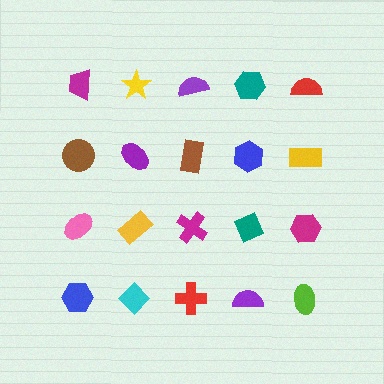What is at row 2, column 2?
A purple ellipse.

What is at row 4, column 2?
A cyan diamond.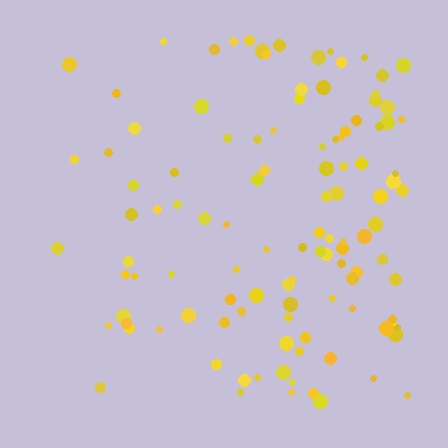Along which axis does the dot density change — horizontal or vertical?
Horizontal.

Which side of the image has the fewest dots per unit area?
The left.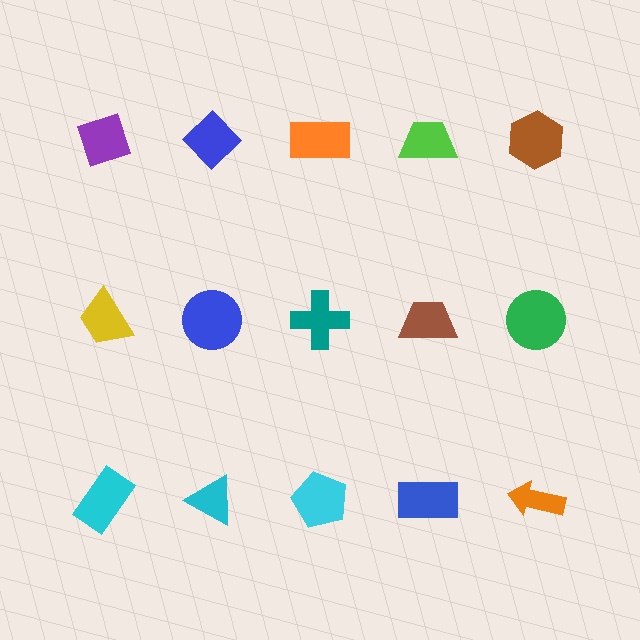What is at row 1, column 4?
A lime trapezoid.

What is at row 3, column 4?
A blue rectangle.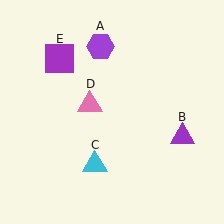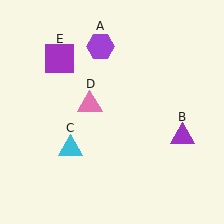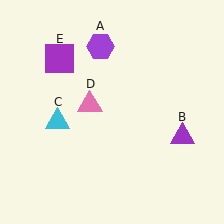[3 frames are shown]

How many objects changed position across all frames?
1 object changed position: cyan triangle (object C).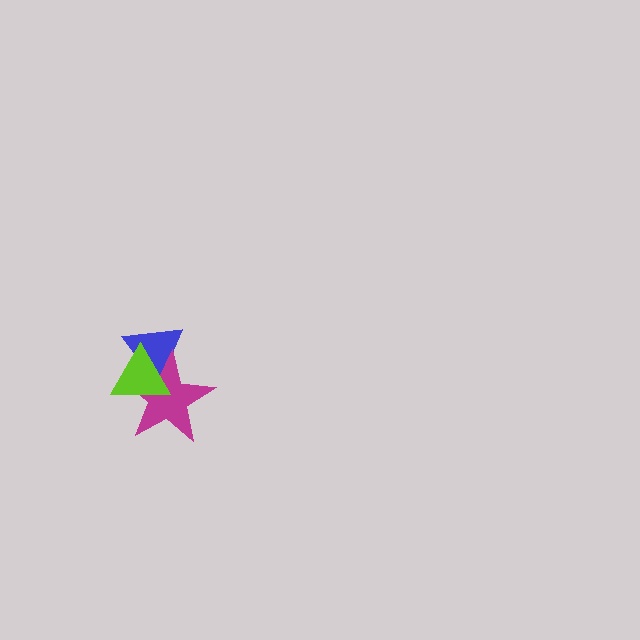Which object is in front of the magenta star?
The lime triangle is in front of the magenta star.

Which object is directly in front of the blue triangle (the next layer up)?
The magenta star is directly in front of the blue triangle.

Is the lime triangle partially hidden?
No, no other shape covers it.